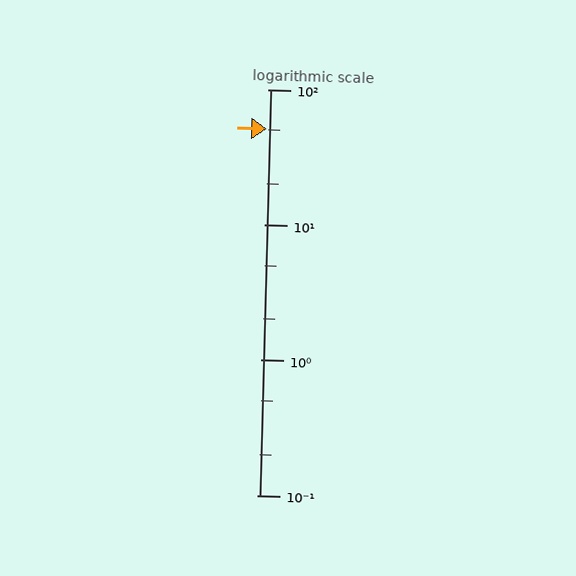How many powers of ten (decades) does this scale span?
The scale spans 3 decades, from 0.1 to 100.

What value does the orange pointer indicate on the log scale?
The pointer indicates approximately 51.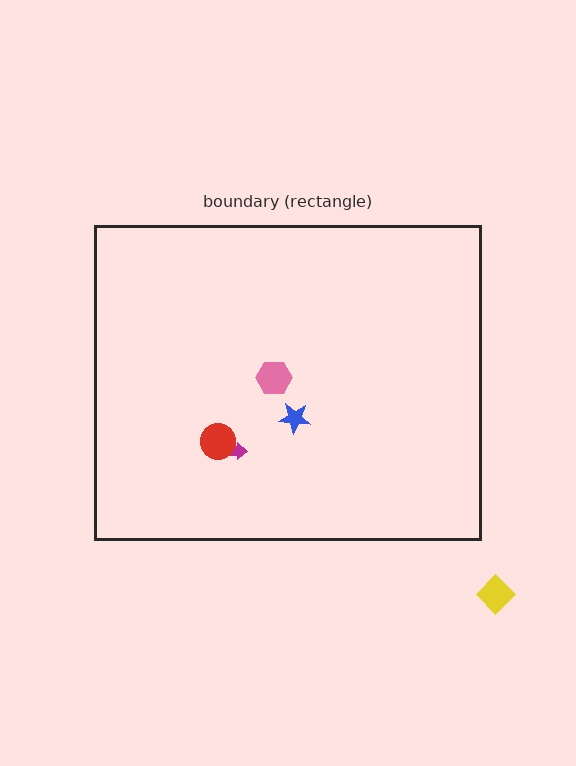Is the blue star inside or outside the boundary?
Inside.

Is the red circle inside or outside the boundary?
Inside.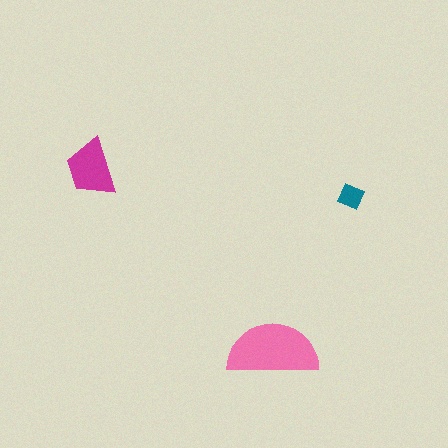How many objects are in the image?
There are 3 objects in the image.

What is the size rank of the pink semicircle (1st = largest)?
1st.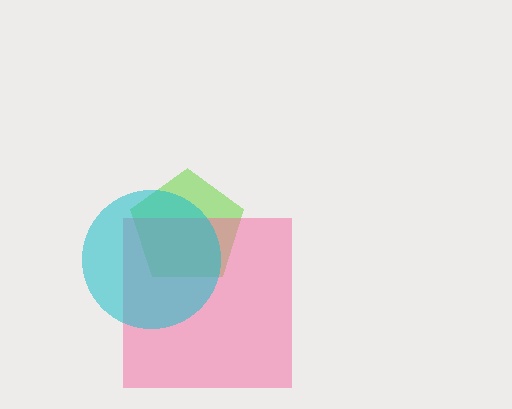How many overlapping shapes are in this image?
There are 3 overlapping shapes in the image.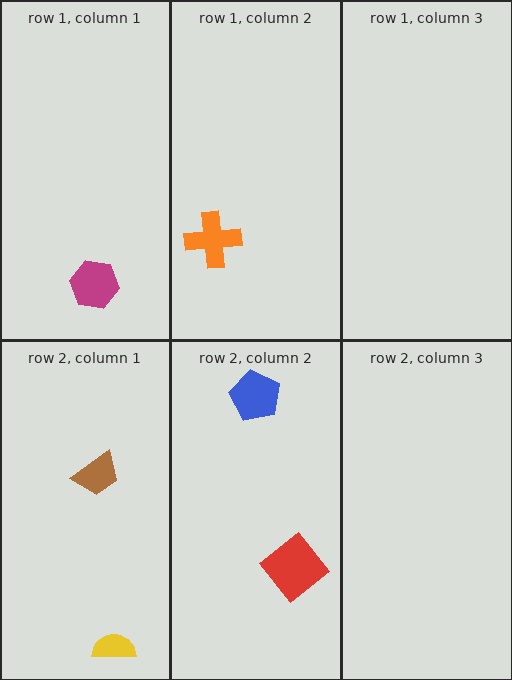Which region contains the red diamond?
The row 2, column 2 region.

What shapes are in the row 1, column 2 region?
The orange cross.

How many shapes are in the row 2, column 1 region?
2.